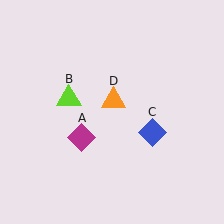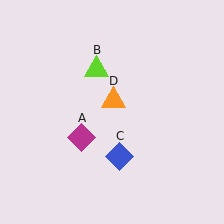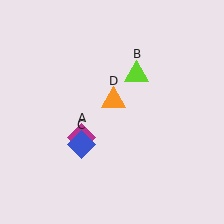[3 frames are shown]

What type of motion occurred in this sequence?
The lime triangle (object B), blue diamond (object C) rotated clockwise around the center of the scene.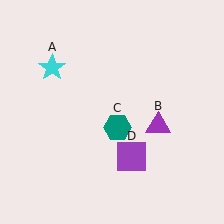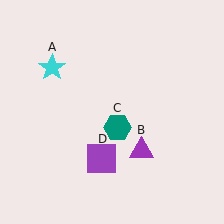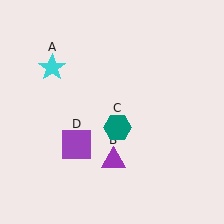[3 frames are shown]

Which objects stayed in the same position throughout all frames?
Cyan star (object A) and teal hexagon (object C) remained stationary.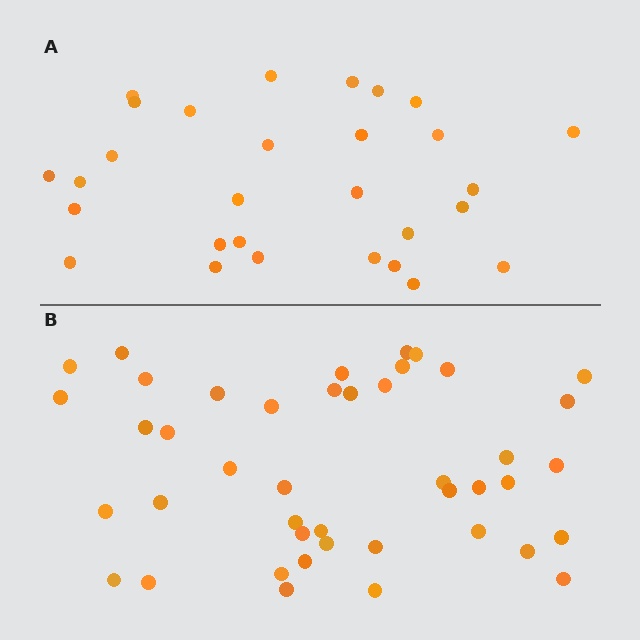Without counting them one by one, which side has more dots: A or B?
Region B (the bottom region) has more dots.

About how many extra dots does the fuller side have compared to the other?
Region B has approximately 15 more dots than region A.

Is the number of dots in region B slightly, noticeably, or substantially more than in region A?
Region B has substantially more. The ratio is roughly 1.5 to 1.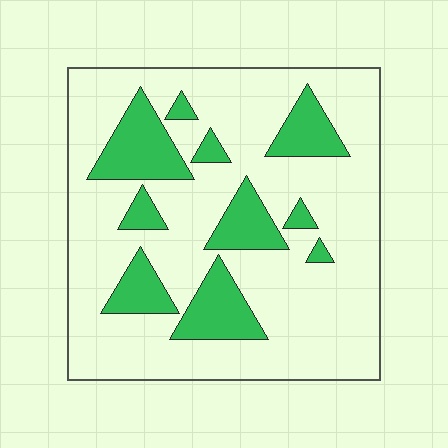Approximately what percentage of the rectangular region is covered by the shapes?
Approximately 25%.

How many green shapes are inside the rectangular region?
10.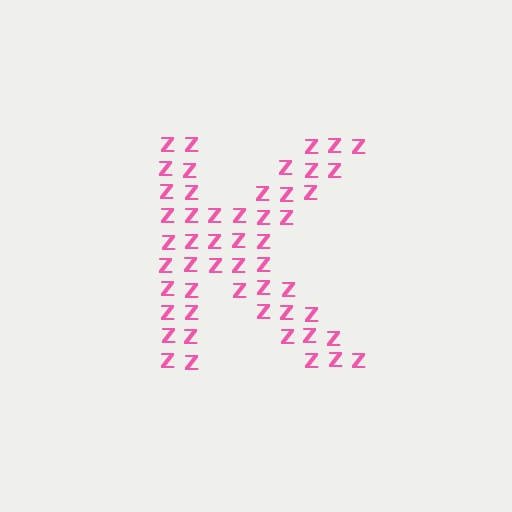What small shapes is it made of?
It is made of small letter Z's.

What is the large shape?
The large shape is the letter K.